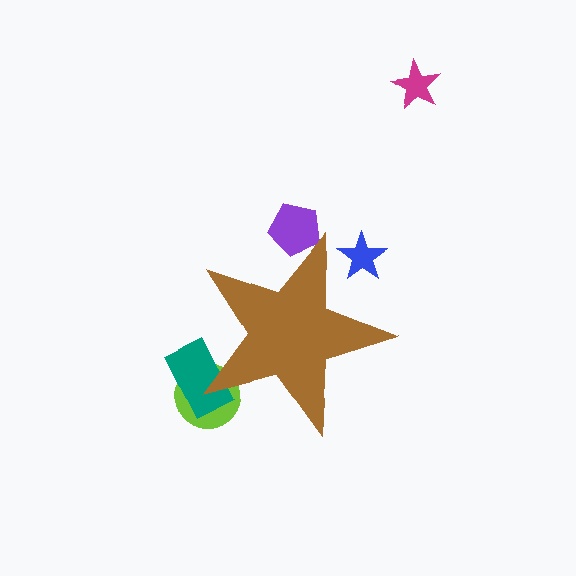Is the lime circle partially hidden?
Yes, the lime circle is partially hidden behind the brown star.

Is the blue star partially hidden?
Yes, the blue star is partially hidden behind the brown star.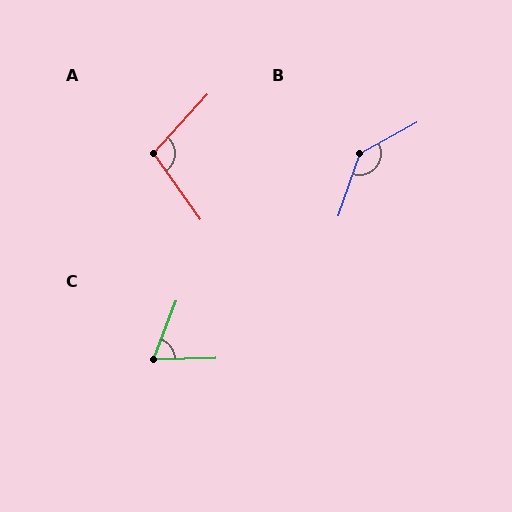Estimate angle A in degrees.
Approximately 102 degrees.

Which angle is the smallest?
C, at approximately 67 degrees.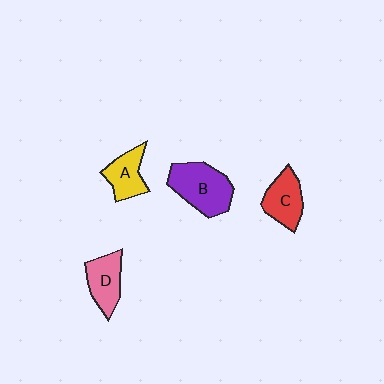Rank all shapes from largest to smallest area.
From largest to smallest: B (purple), C (red), D (pink), A (yellow).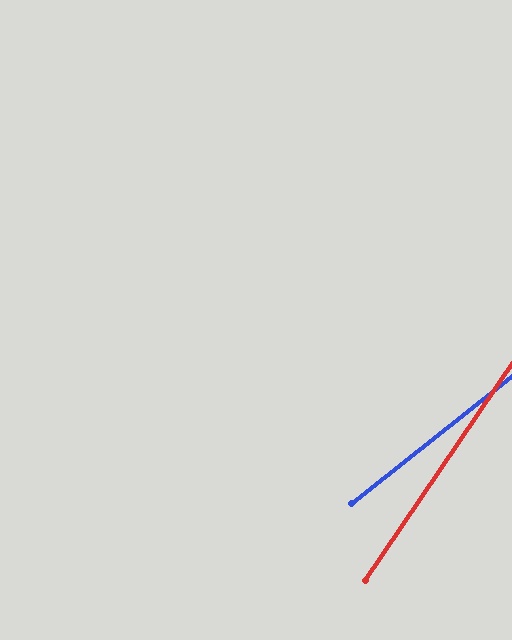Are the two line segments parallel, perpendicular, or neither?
Neither parallel nor perpendicular — they differ by about 18°.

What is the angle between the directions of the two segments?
Approximately 18 degrees.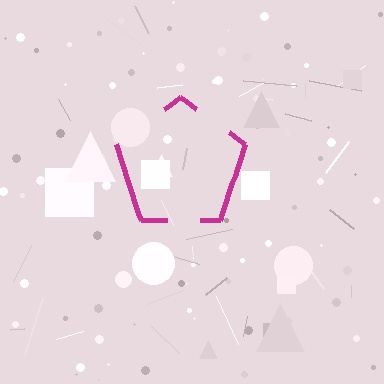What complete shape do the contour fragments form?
The contour fragments form a pentagon.